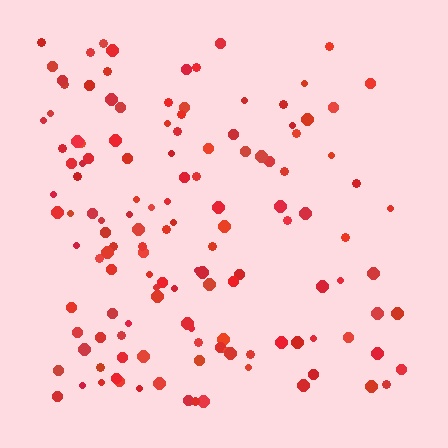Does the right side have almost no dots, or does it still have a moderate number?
Still a moderate number, just noticeably fewer than the left.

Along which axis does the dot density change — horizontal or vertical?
Horizontal.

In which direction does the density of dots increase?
From right to left, with the left side densest.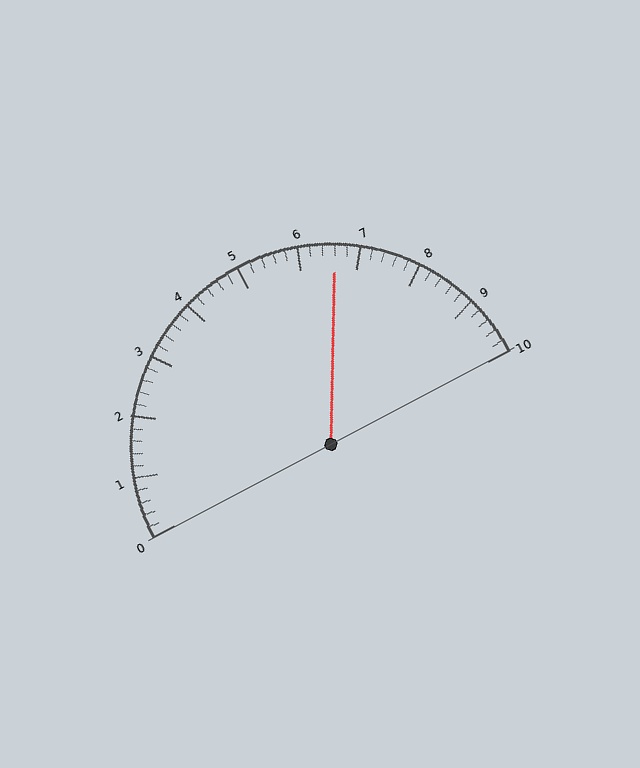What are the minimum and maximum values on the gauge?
The gauge ranges from 0 to 10.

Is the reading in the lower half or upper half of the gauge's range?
The reading is in the upper half of the range (0 to 10).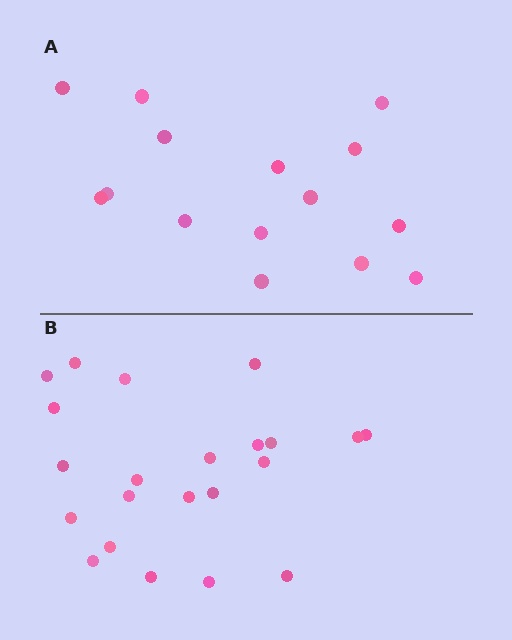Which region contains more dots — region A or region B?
Region B (the bottom region) has more dots.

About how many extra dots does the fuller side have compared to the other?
Region B has roughly 8 or so more dots than region A.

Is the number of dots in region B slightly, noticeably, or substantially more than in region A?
Region B has substantially more. The ratio is roughly 1.5 to 1.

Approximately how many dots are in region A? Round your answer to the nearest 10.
About 20 dots. (The exact count is 15, which rounds to 20.)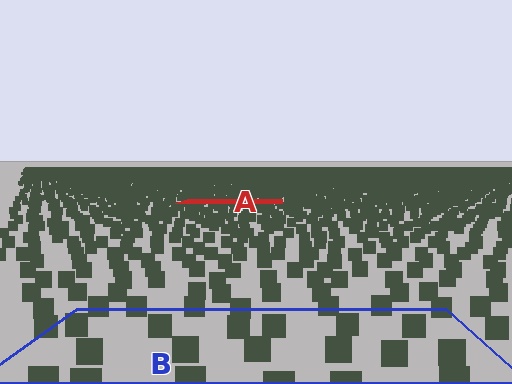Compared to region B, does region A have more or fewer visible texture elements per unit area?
Region A has more texture elements per unit area — they are packed more densely because it is farther away.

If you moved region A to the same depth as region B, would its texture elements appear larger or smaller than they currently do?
They would appear larger. At a closer depth, the same texture elements are projected at a bigger on-screen size.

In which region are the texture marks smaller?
The texture marks are smaller in region A, because it is farther away.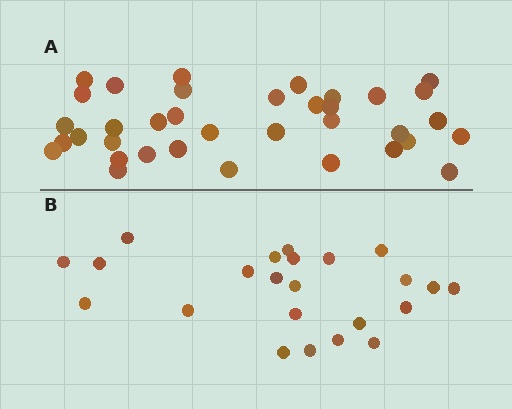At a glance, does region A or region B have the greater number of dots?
Region A (the top region) has more dots.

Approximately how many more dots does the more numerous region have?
Region A has approximately 15 more dots than region B.